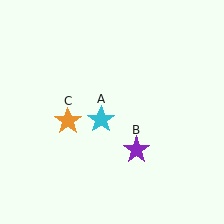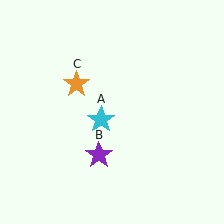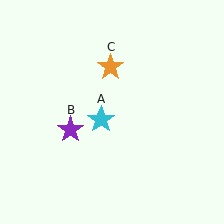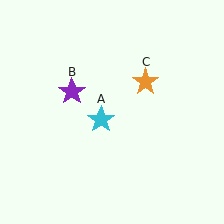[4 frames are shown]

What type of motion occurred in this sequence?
The purple star (object B), orange star (object C) rotated clockwise around the center of the scene.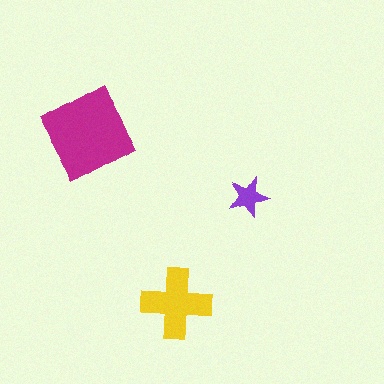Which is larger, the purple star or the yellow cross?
The yellow cross.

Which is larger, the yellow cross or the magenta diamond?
The magenta diamond.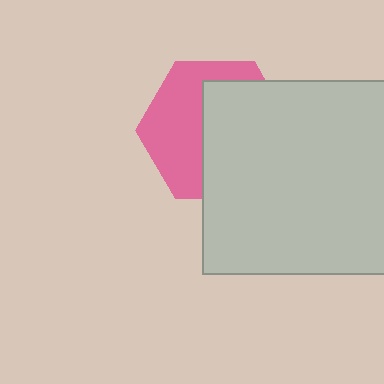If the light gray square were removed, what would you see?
You would see the complete pink hexagon.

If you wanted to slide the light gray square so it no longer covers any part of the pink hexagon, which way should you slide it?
Slide it right — that is the most direct way to separate the two shapes.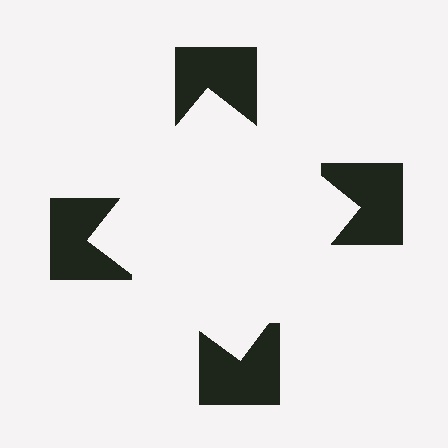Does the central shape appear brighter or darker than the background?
It typically appears slightly brighter than the background, even though no actual brightness change is drawn.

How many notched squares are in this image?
There are 4 — one at each vertex of the illusory square.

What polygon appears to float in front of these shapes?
An illusory square — its edges are inferred from the aligned wedge cuts in the notched squares, not physically drawn.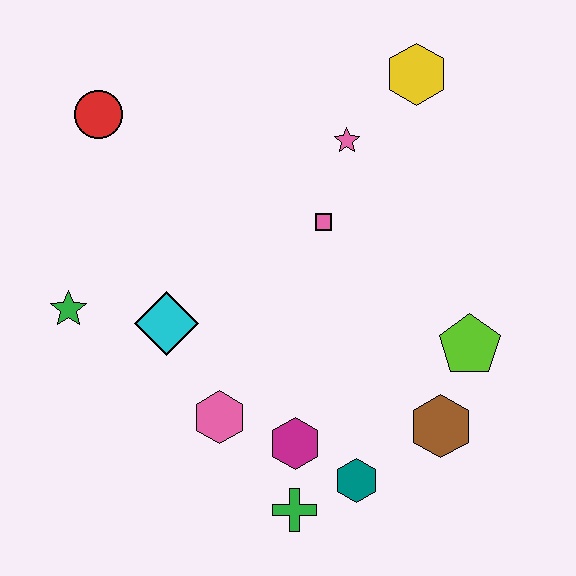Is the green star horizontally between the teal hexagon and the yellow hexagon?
No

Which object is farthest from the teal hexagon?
The red circle is farthest from the teal hexagon.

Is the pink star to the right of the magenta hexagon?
Yes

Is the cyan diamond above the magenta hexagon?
Yes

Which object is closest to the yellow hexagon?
The pink star is closest to the yellow hexagon.